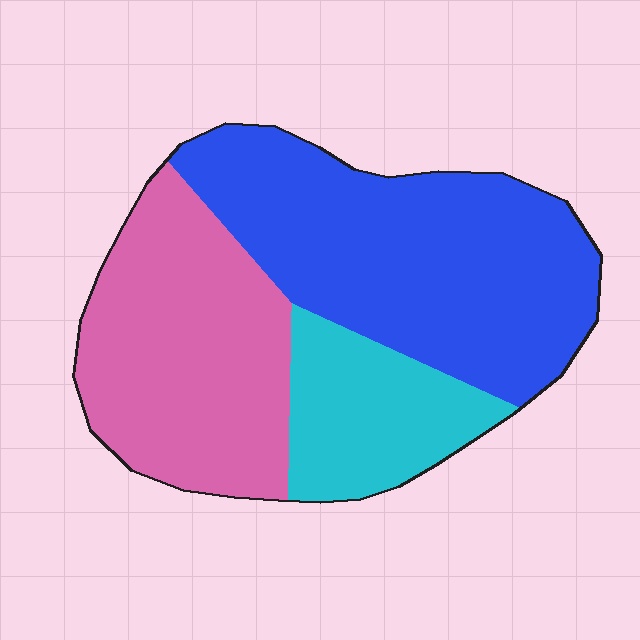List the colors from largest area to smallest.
From largest to smallest: blue, pink, cyan.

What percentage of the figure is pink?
Pink covers around 35% of the figure.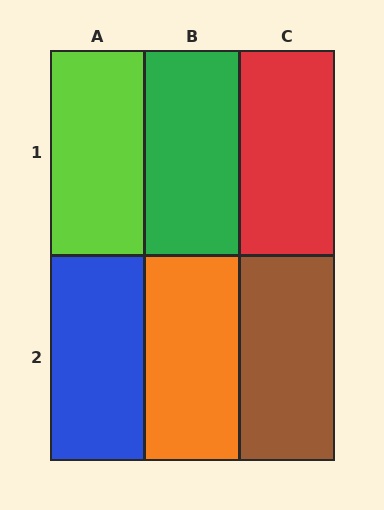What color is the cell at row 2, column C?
Brown.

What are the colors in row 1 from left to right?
Lime, green, red.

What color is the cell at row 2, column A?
Blue.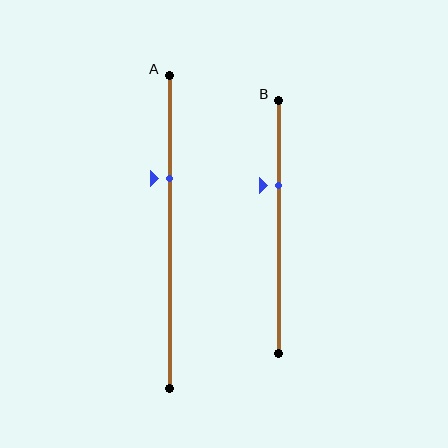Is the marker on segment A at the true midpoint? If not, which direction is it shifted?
No, the marker on segment A is shifted upward by about 17% of the segment length.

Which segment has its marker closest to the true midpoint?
Segment B has its marker closest to the true midpoint.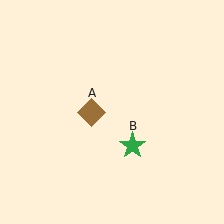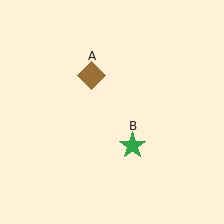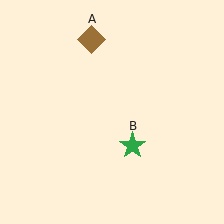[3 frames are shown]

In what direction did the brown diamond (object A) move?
The brown diamond (object A) moved up.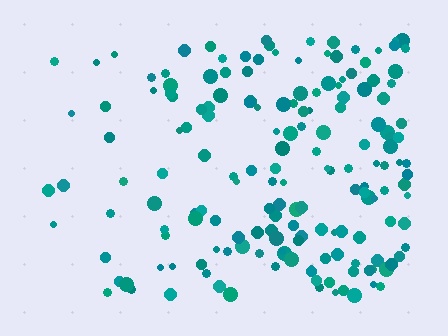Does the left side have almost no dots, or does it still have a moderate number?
Still a moderate number, just noticeably fewer than the right.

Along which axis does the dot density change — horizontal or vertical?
Horizontal.